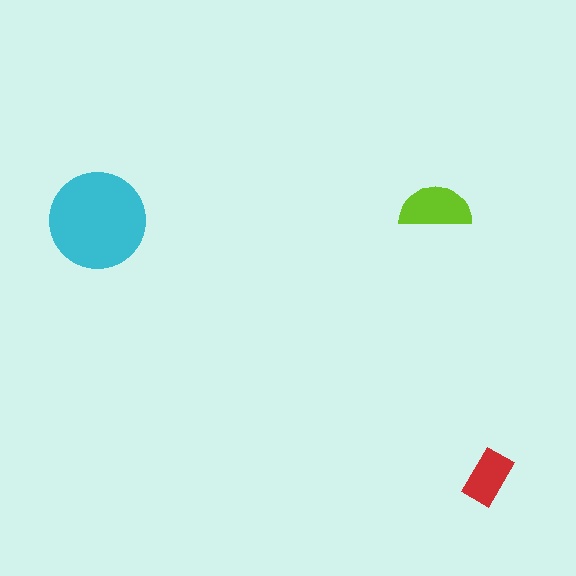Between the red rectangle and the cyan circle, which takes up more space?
The cyan circle.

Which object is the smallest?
The red rectangle.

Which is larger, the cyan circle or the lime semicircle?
The cyan circle.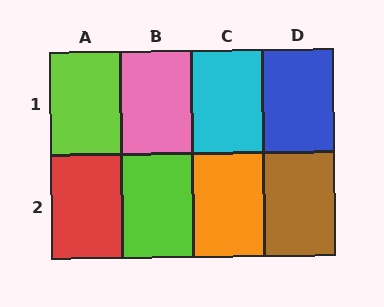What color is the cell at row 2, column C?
Orange.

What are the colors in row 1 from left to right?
Lime, pink, cyan, blue.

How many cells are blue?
1 cell is blue.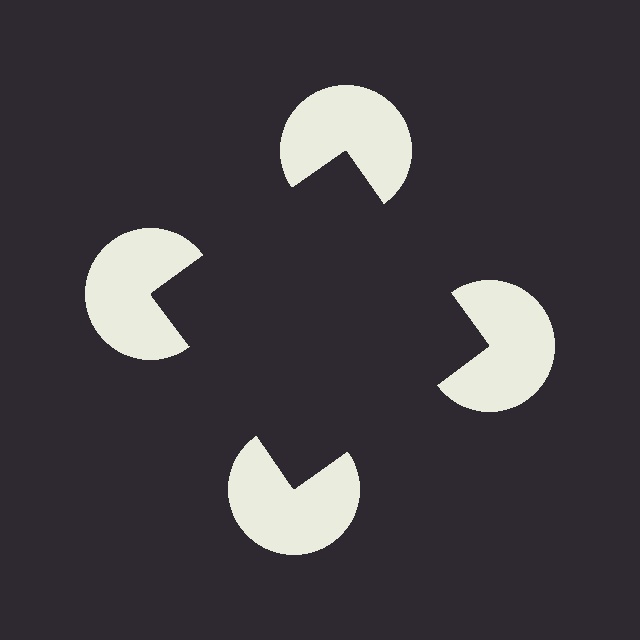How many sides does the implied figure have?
4 sides.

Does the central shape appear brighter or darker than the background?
It typically appears slightly darker than the background, even though no actual brightness change is drawn.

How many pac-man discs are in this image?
There are 4 — one at each vertex of the illusory square.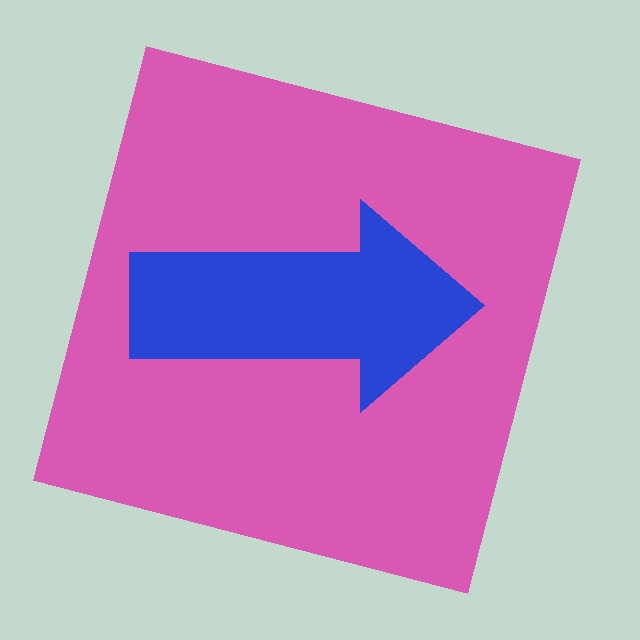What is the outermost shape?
The pink square.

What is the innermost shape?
The blue arrow.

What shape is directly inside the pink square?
The blue arrow.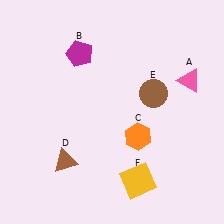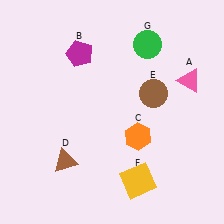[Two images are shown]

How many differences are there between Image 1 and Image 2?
There is 1 difference between the two images.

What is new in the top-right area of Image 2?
A green circle (G) was added in the top-right area of Image 2.